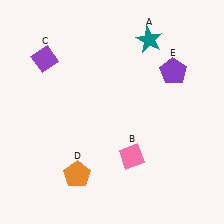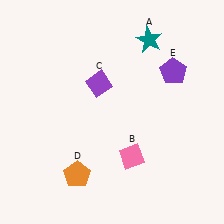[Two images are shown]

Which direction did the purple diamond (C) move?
The purple diamond (C) moved right.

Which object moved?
The purple diamond (C) moved right.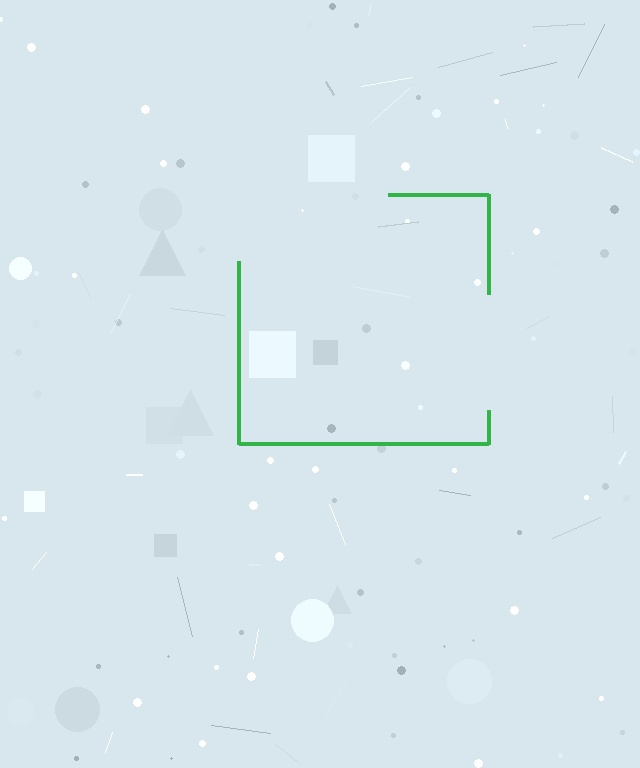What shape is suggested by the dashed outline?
The dashed outline suggests a square.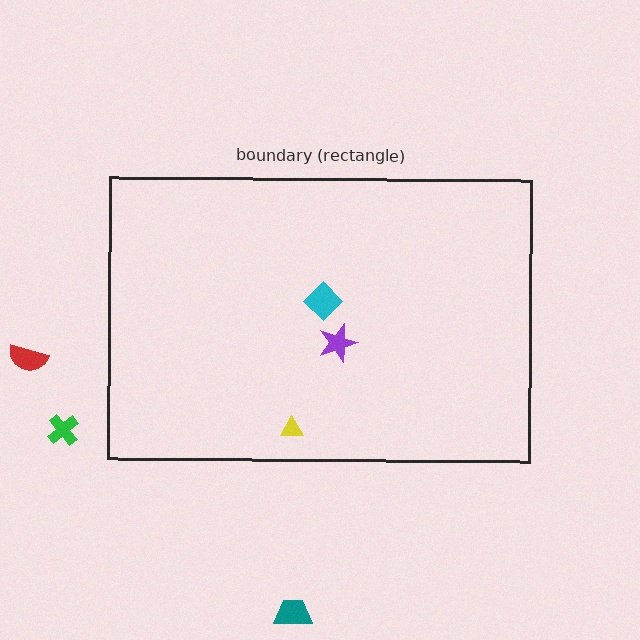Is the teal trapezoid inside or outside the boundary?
Outside.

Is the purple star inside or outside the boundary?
Inside.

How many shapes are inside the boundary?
3 inside, 3 outside.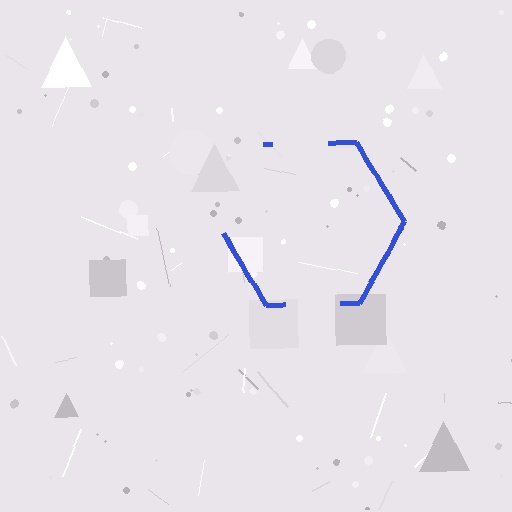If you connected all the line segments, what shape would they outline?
They would outline a hexagon.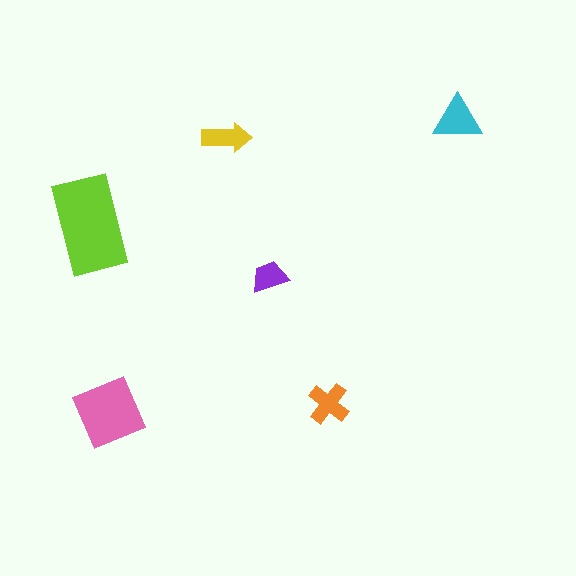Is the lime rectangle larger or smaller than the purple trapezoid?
Larger.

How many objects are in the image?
There are 6 objects in the image.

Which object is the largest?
The lime rectangle.